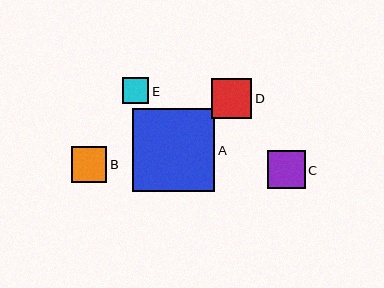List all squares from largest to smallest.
From largest to smallest: A, D, C, B, E.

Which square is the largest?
Square A is the largest with a size of approximately 83 pixels.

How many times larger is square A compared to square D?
Square A is approximately 2.1 times the size of square D.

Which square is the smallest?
Square E is the smallest with a size of approximately 26 pixels.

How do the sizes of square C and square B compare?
Square C and square B are approximately the same size.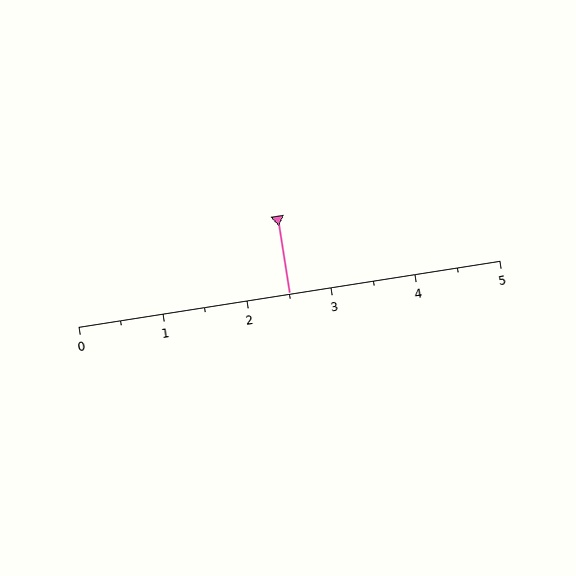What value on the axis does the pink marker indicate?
The marker indicates approximately 2.5.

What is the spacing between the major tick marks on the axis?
The major ticks are spaced 1 apart.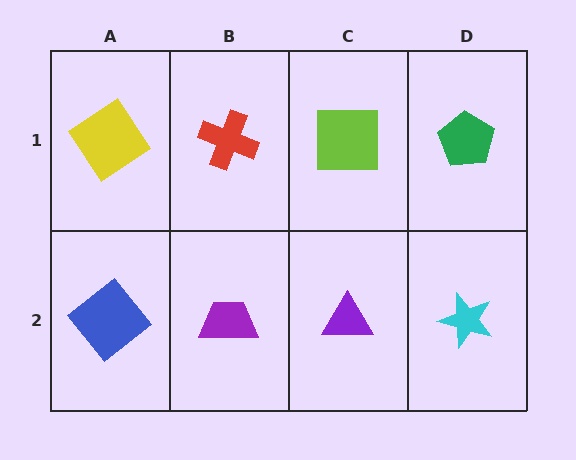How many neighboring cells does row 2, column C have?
3.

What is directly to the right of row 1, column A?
A red cross.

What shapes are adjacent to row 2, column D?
A green pentagon (row 1, column D), a purple triangle (row 2, column C).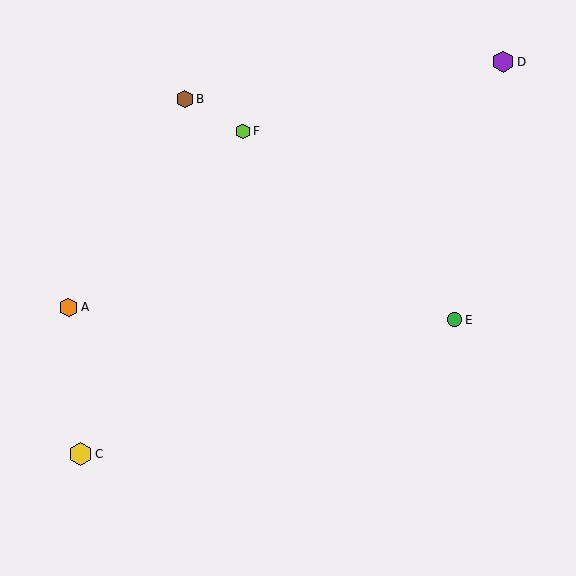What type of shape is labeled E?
Shape E is a green circle.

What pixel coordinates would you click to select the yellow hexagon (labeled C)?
Click at (81, 454) to select the yellow hexagon C.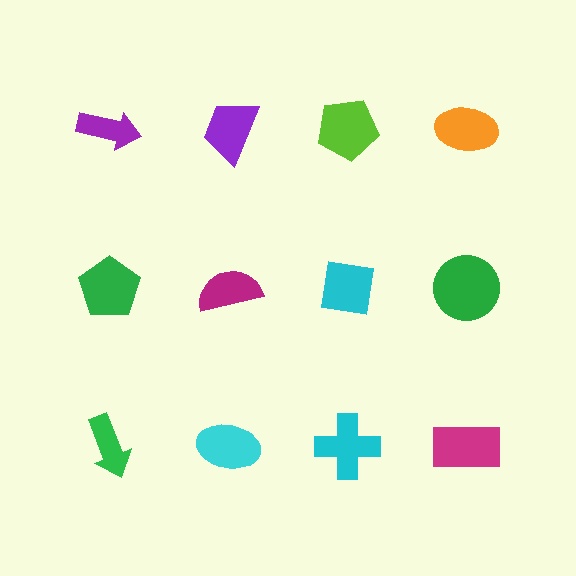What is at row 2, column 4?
A green circle.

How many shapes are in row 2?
4 shapes.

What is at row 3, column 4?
A magenta rectangle.